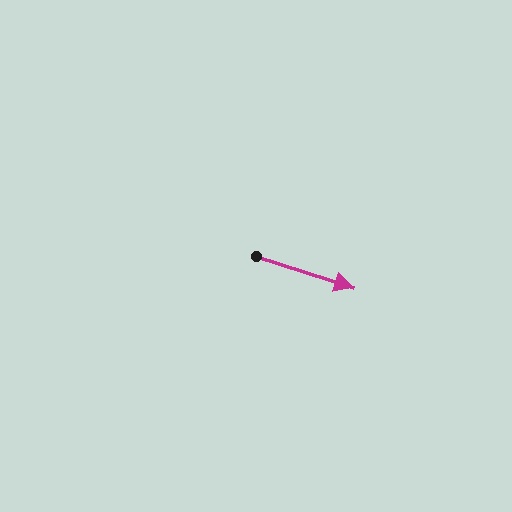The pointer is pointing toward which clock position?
Roughly 4 o'clock.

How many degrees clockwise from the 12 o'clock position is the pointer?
Approximately 108 degrees.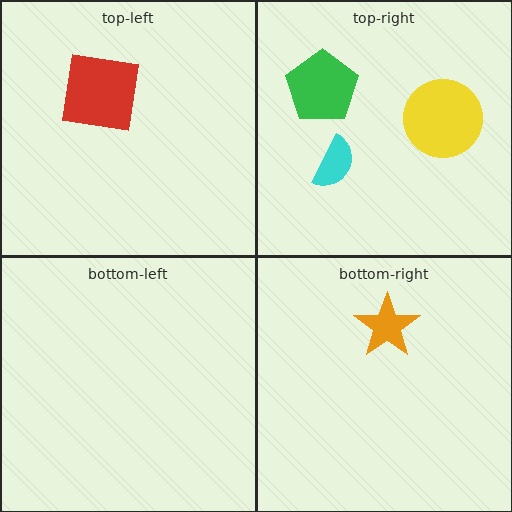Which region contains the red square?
The top-left region.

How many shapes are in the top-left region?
1.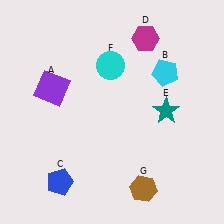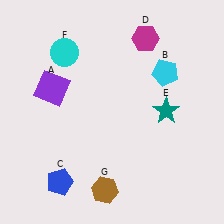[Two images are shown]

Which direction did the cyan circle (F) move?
The cyan circle (F) moved left.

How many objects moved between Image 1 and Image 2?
2 objects moved between the two images.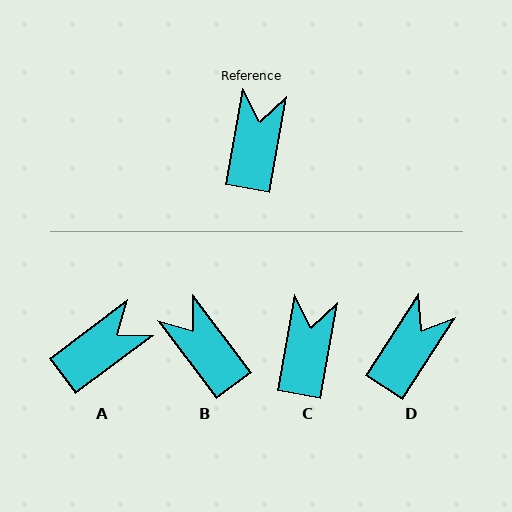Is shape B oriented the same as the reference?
No, it is off by about 47 degrees.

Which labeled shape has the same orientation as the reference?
C.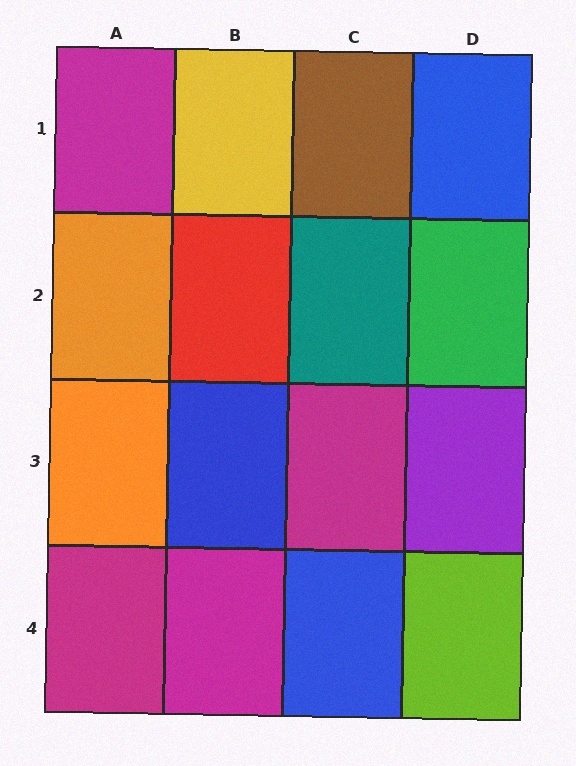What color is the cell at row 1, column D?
Blue.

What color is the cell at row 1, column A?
Magenta.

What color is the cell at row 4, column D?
Lime.